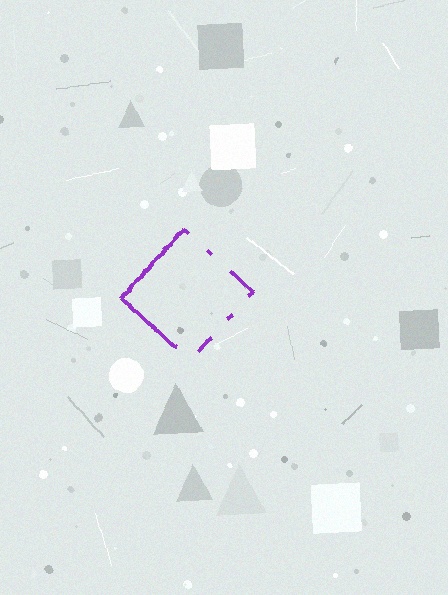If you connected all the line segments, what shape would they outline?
They would outline a diamond.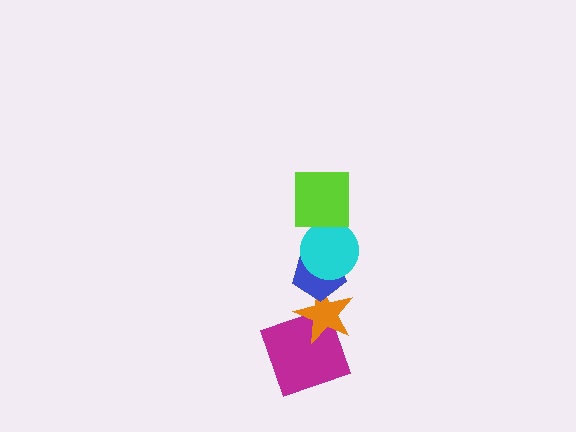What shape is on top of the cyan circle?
The lime square is on top of the cyan circle.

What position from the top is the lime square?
The lime square is 1st from the top.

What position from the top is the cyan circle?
The cyan circle is 2nd from the top.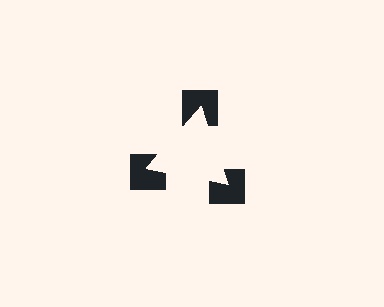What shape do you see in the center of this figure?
An illusory triangle — its edges are inferred from the aligned wedge cuts in the notched squares, not physically drawn.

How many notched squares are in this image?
There are 3 — one at each vertex of the illusory triangle.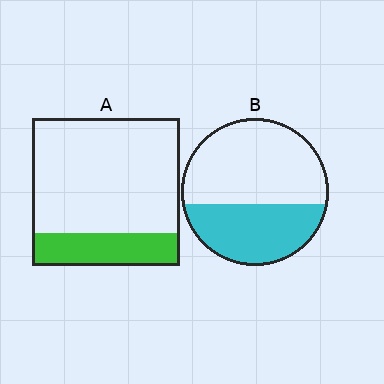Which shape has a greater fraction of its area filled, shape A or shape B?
Shape B.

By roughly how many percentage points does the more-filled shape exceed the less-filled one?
By roughly 15 percentage points (B over A).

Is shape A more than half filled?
No.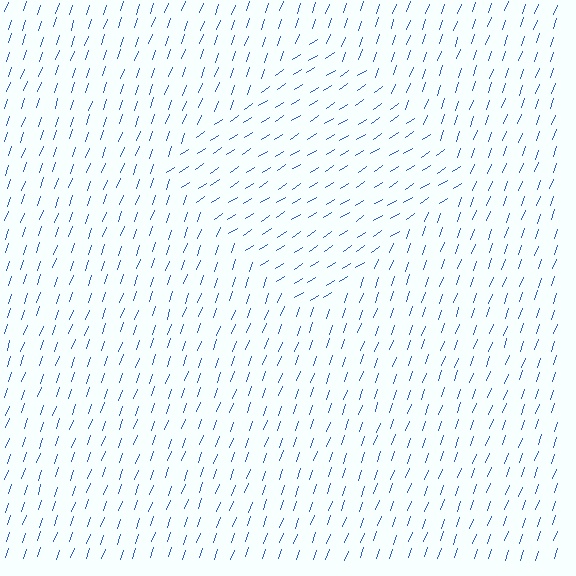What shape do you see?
I see a diamond.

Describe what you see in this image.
The image is filled with small blue line segments. A diamond region in the image has lines oriented differently from the surrounding lines, creating a visible texture boundary.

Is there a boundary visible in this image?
Yes, there is a texture boundary formed by a change in line orientation.